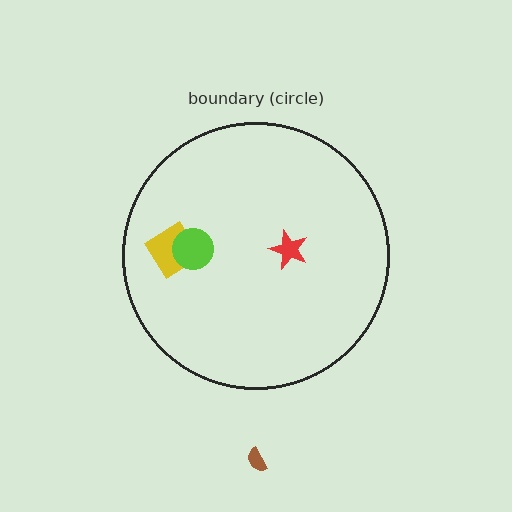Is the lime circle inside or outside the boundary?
Inside.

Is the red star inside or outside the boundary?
Inside.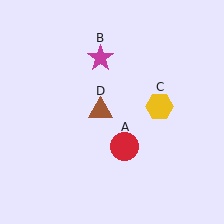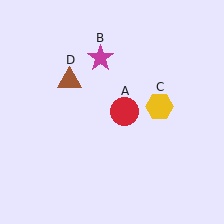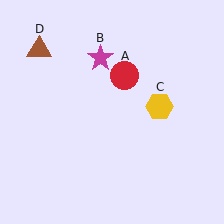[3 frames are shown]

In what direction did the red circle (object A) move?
The red circle (object A) moved up.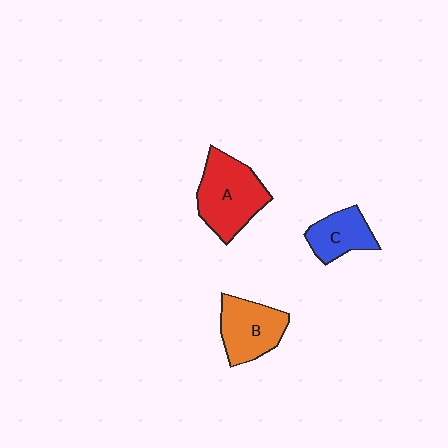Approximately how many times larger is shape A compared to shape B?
Approximately 1.3 times.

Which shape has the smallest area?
Shape C (blue).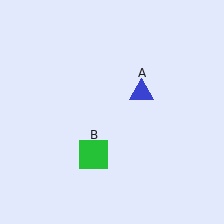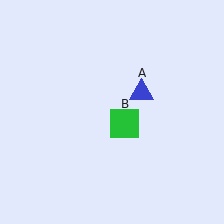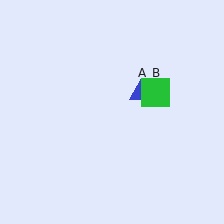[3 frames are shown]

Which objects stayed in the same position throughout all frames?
Blue triangle (object A) remained stationary.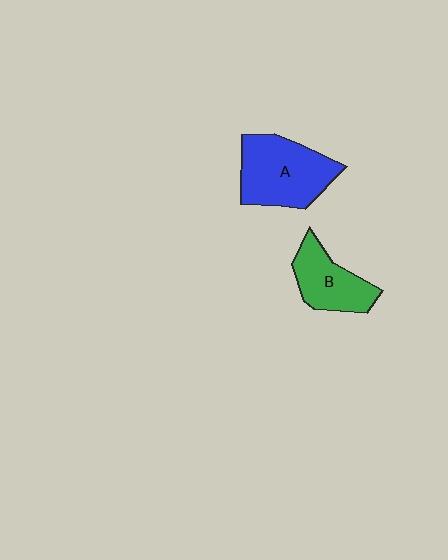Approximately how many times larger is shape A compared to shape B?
Approximately 1.5 times.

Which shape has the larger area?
Shape A (blue).